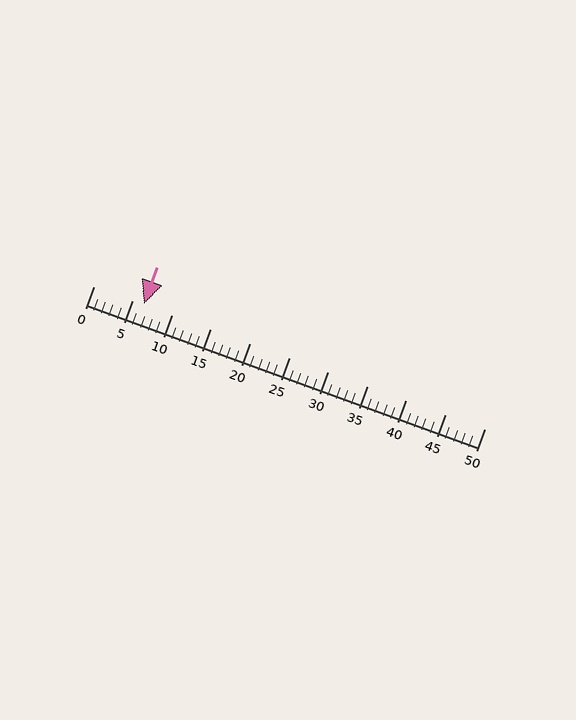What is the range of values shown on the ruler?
The ruler shows values from 0 to 50.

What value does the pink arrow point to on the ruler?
The pink arrow points to approximately 6.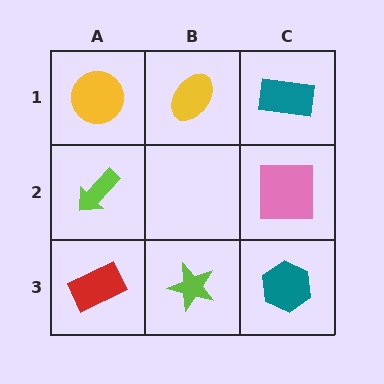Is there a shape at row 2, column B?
No, that cell is empty.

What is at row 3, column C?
A teal hexagon.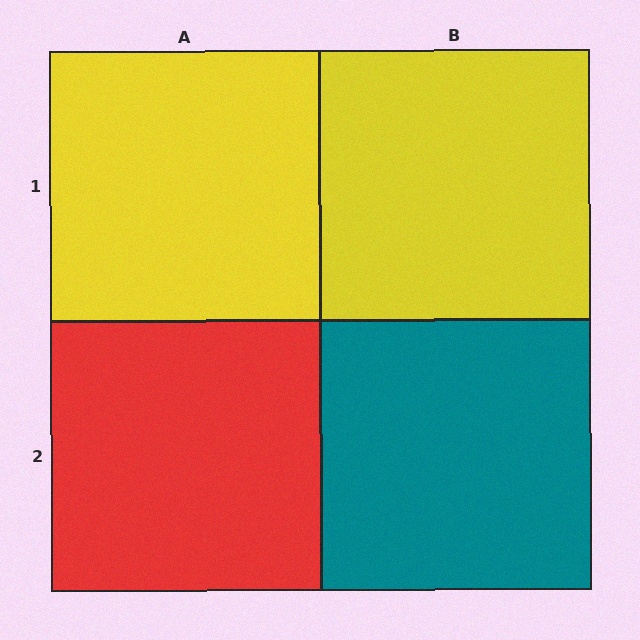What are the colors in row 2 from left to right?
Red, teal.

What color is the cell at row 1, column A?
Yellow.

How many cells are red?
1 cell is red.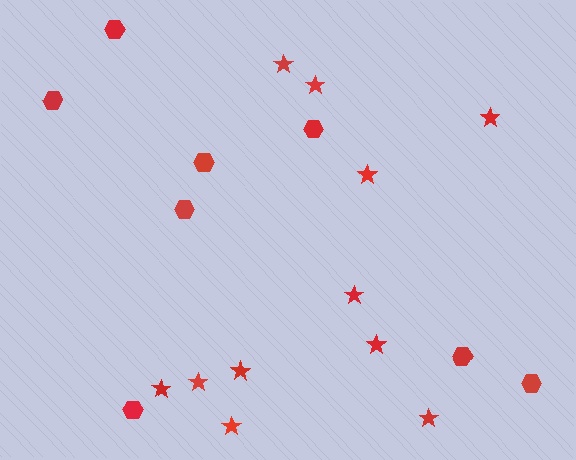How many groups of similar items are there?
There are 2 groups: one group of hexagons (8) and one group of stars (11).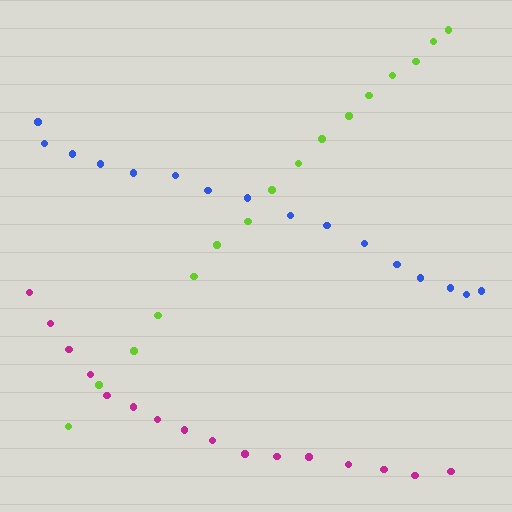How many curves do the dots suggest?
There are 3 distinct paths.